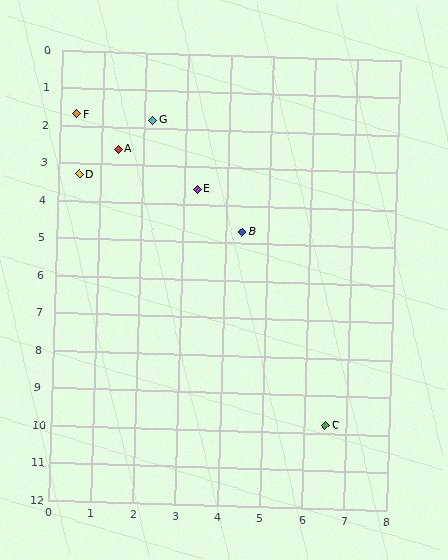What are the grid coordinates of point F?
Point F is at approximately (0.4, 1.7).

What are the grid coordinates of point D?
Point D is at approximately (0.5, 3.3).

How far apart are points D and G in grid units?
Points D and G are about 2.3 grid units apart.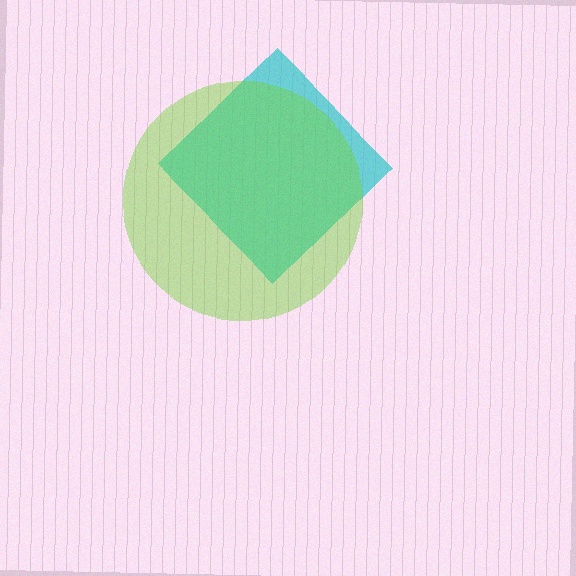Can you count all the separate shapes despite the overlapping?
Yes, there are 2 separate shapes.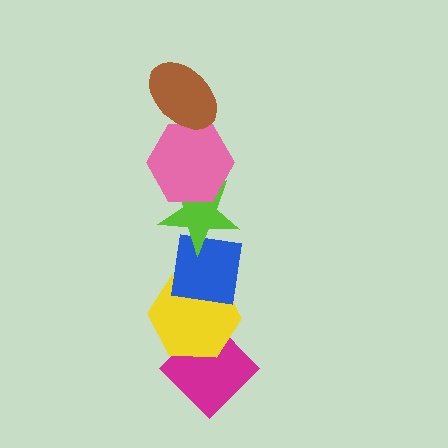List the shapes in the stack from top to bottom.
From top to bottom: the brown ellipse, the pink hexagon, the lime star, the blue square, the yellow hexagon, the magenta diamond.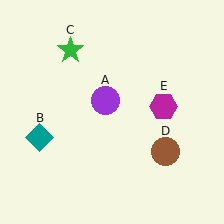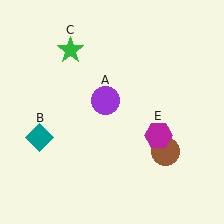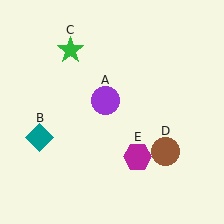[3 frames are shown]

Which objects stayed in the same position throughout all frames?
Purple circle (object A) and teal diamond (object B) and green star (object C) and brown circle (object D) remained stationary.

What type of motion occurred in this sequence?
The magenta hexagon (object E) rotated clockwise around the center of the scene.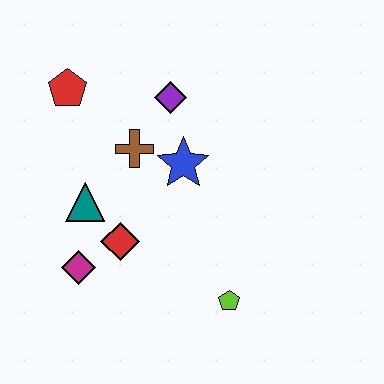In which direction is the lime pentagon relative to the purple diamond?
The lime pentagon is below the purple diamond.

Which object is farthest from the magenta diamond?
The purple diamond is farthest from the magenta diamond.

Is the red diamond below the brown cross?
Yes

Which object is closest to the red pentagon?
The brown cross is closest to the red pentagon.